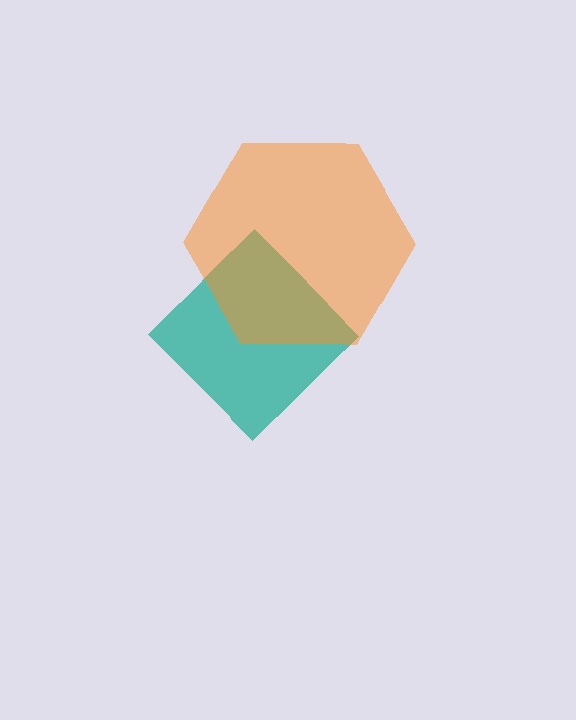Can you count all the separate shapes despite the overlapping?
Yes, there are 2 separate shapes.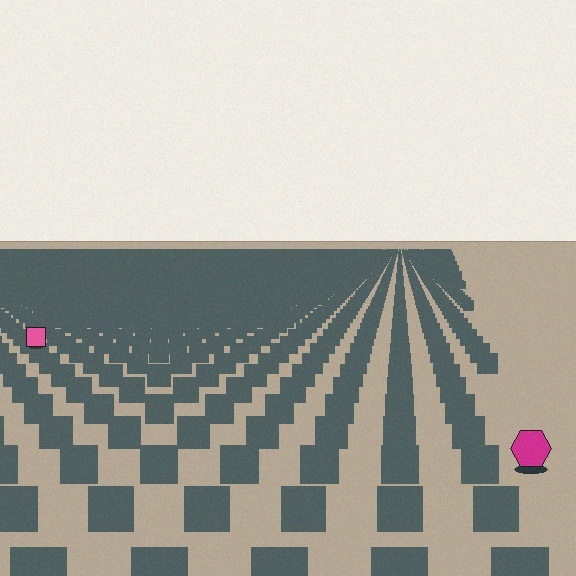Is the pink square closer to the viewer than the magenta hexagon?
No. The magenta hexagon is closer — you can tell from the texture gradient: the ground texture is coarser near it.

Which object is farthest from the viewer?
The pink square is farthest from the viewer. It appears smaller and the ground texture around it is denser.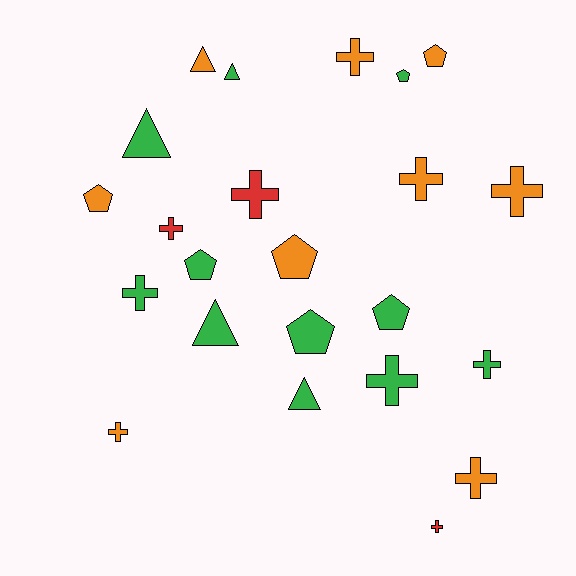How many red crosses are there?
There are 3 red crosses.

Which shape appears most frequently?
Cross, with 11 objects.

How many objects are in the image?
There are 23 objects.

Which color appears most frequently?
Green, with 11 objects.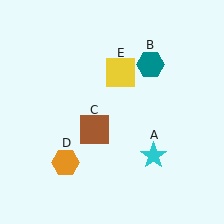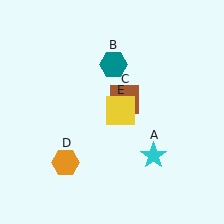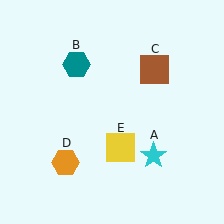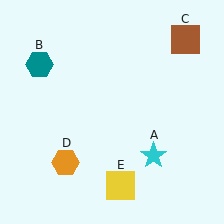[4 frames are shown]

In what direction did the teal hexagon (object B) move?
The teal hexagon (object B) moved left.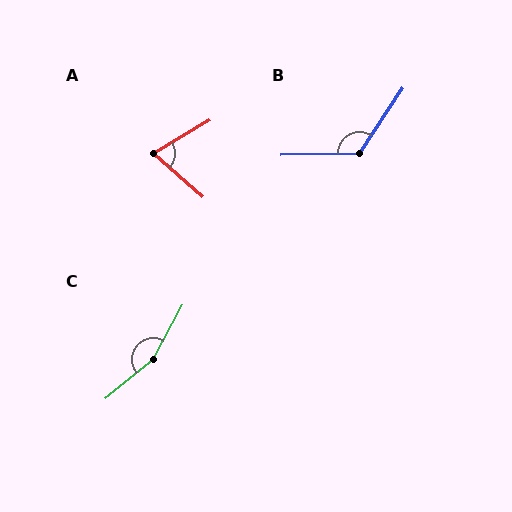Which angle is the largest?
C, at approximately 158 degrees.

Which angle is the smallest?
A, at approximately 72 degrees.